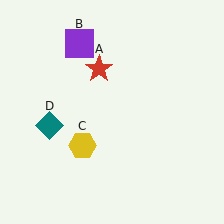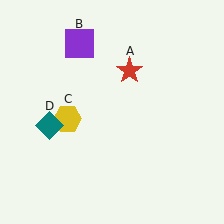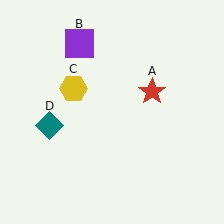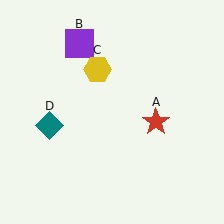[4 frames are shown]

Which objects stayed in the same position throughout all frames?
Purple square (object B) and teal diamond (object D) remained stationary.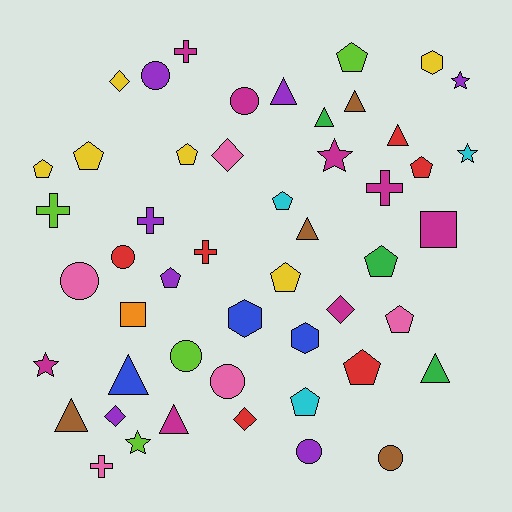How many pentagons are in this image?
There are 12 pentagons.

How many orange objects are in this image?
There is 1 orange object.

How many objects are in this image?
There are 50 objects.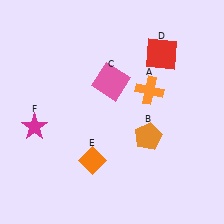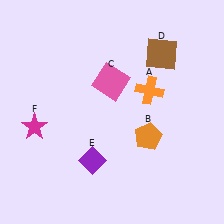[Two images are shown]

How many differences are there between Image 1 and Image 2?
There are 2 differences between the two images.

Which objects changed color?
D changed from red to brown. E changed from orange to purple.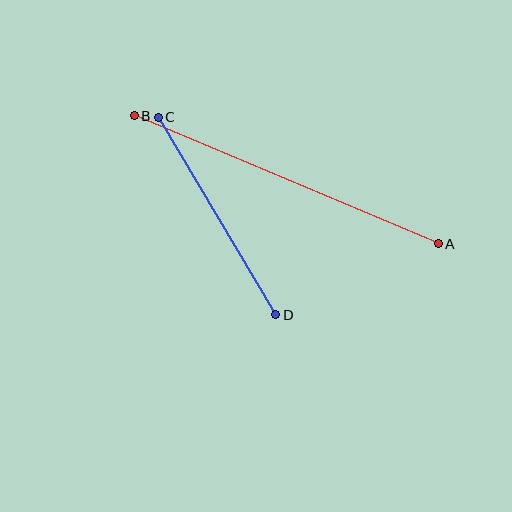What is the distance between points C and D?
The distance is approximately 230 pixels.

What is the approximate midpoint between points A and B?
The midpoint is at approximately (286, 180) pixels.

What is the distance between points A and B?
The distance is approximately 330 pixels.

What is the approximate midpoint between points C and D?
The midpoint is at approximately (217, 216) pixels.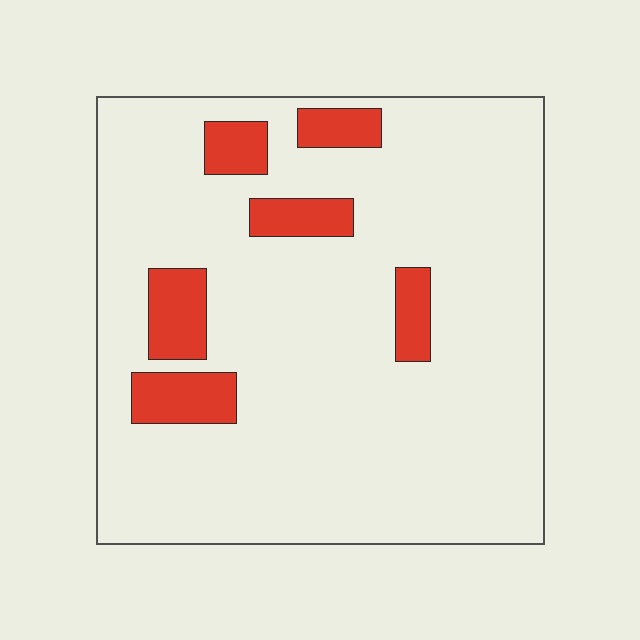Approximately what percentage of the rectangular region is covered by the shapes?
Approximately 15%.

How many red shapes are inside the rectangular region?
6.